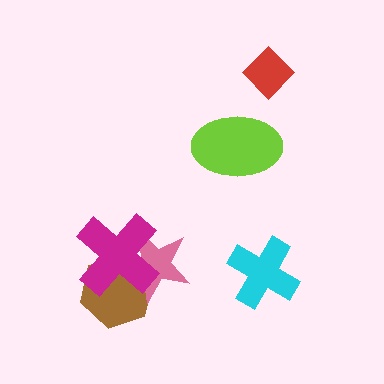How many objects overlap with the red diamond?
0 objects overlap with the red diamond.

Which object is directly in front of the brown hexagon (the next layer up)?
The pink star is directly in front of the brown hexagon.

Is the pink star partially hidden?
Yes, it is partially covered by another shape.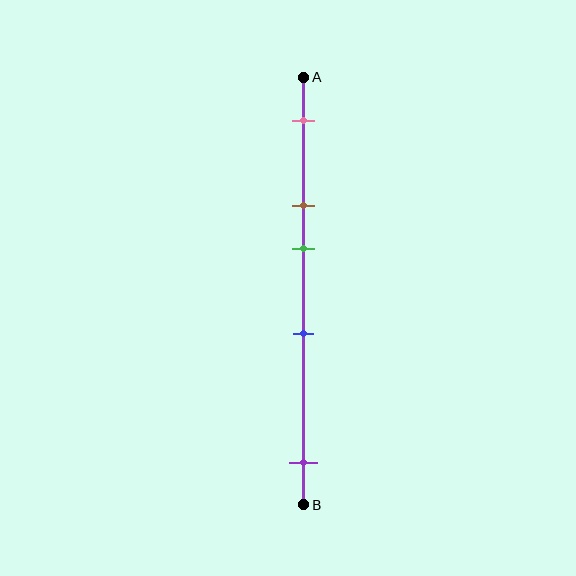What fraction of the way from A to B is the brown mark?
The brown mark is approximately 30% (0.3) of the way from A to B.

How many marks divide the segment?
There are 5 marks dividing the segment.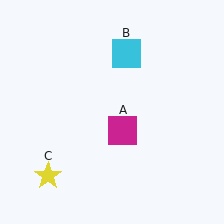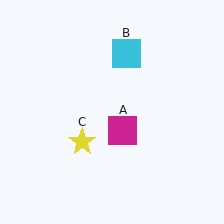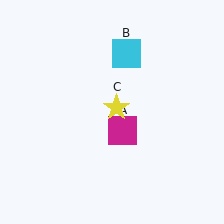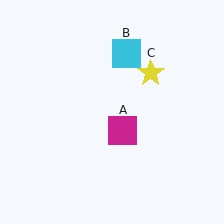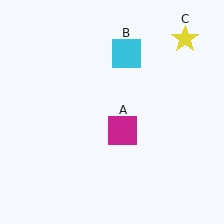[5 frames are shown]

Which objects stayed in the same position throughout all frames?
Magenta square (object A) and cyan square (object B) remained stationary.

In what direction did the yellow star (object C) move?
The yellow star (object C) moved up and to the right.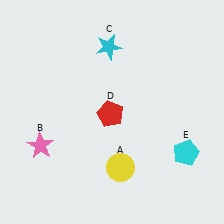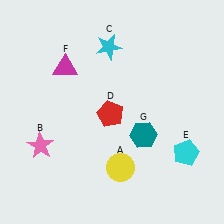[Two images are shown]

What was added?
A magenta triangle (F), a teal hexagon (G) were added in Image 2.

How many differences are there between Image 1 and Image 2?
There are 2 differences between the two images.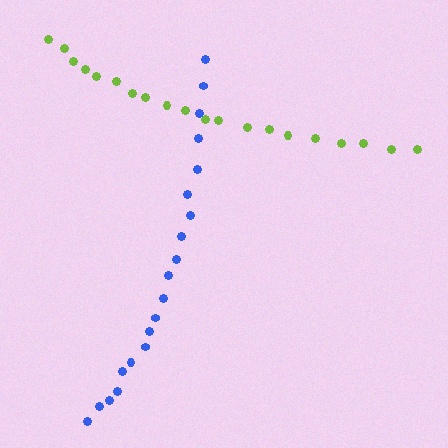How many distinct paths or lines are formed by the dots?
There are 2 distinct paths.